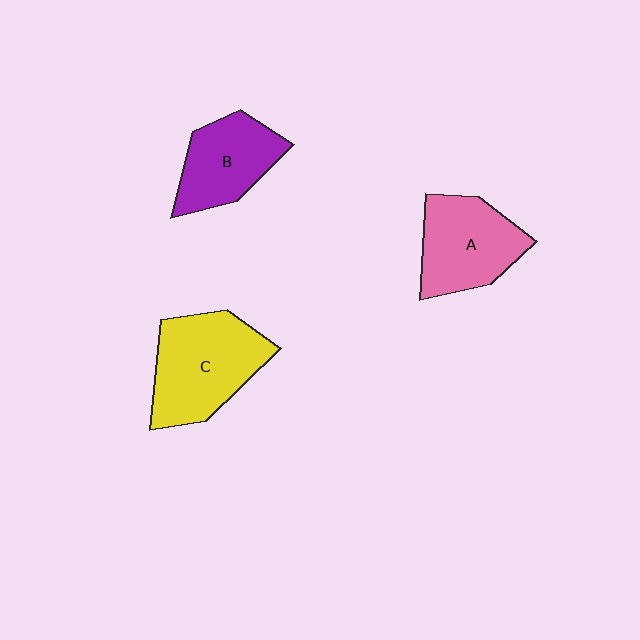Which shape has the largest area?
Shape C (yellow).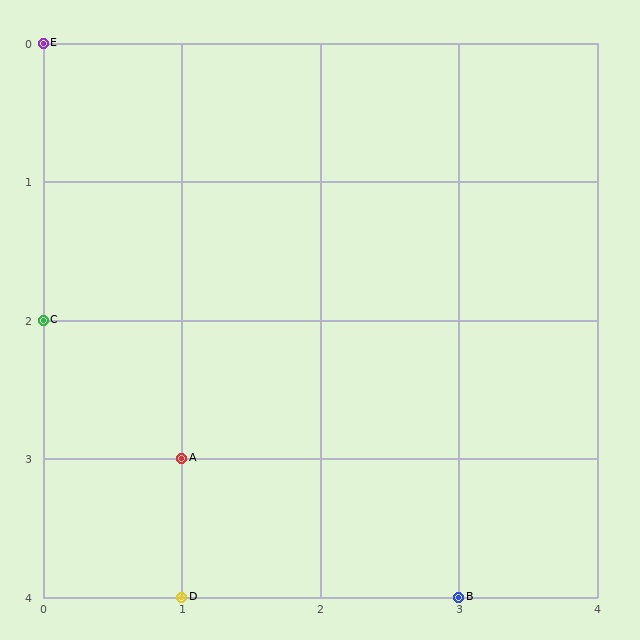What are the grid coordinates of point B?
Point B is at grid coordinates (3, 4).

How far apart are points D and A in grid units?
Points D and A are 1 row apart.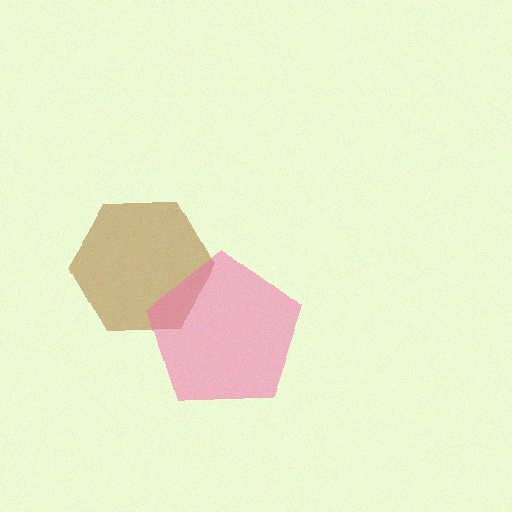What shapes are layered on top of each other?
The layered shapes are: a brown hexagon, a pink pentagon.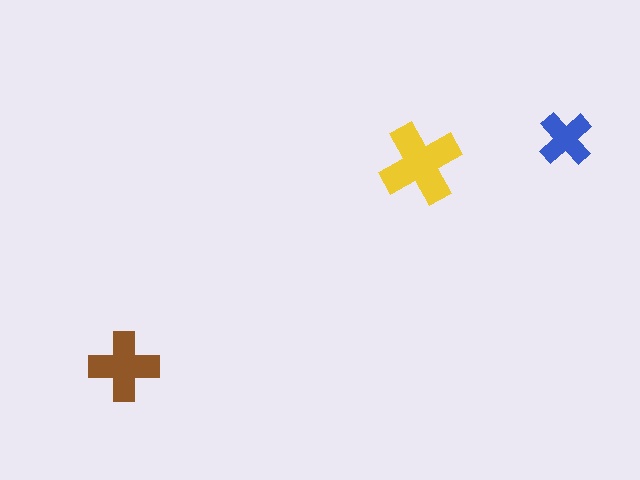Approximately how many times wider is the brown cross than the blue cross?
About 1.5 times wider.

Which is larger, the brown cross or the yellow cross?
The yellow one.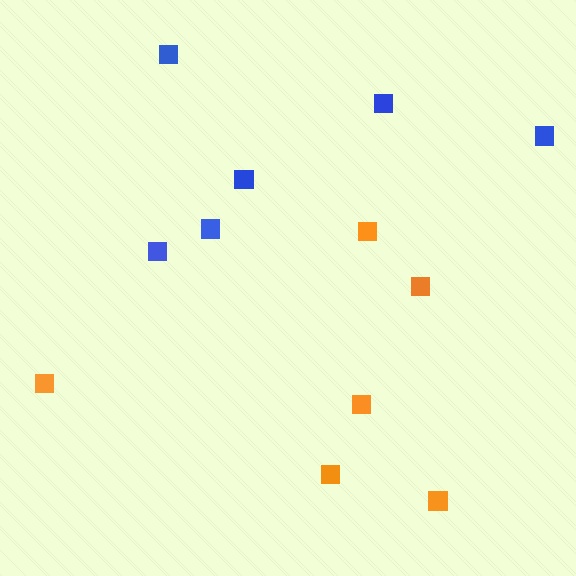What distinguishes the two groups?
There are 2 groups: one group of orange squares (6) and one group of blue squares (6).